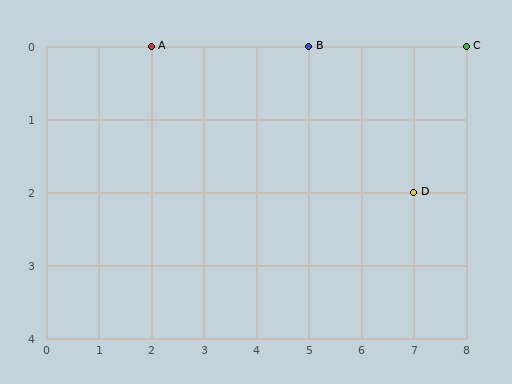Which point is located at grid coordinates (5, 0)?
Point B is at (5, 0).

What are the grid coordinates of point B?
Point B is at grid coordinates (5, 0).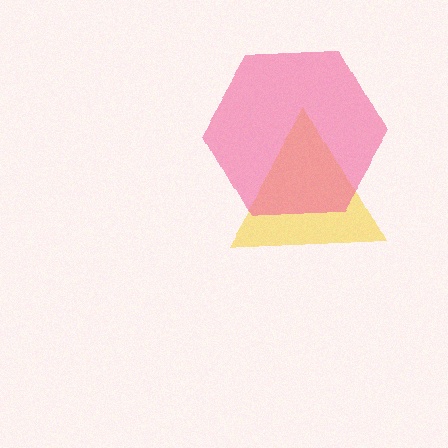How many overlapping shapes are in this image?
There are 2 overlapping shapes in the image.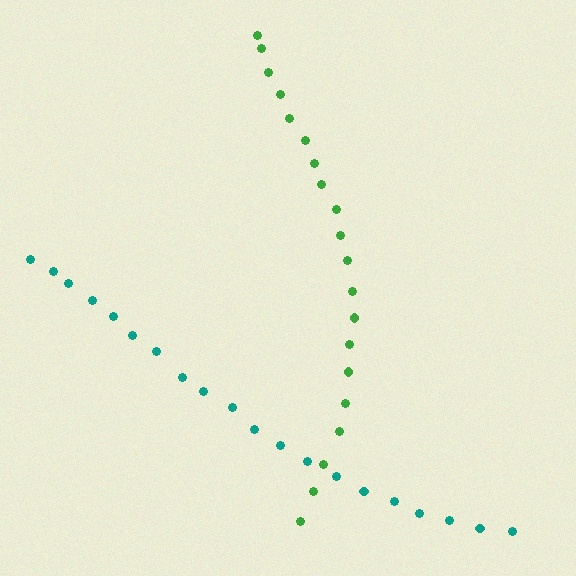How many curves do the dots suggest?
There are 2 distinct paths.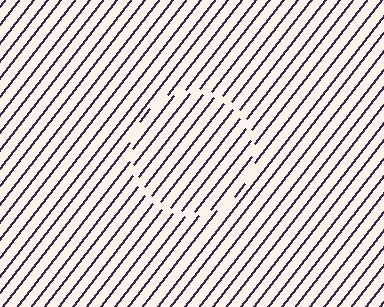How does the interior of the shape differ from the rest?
The interior of the shape contains the same grating, shifted by half a period — the contour is defined by the phase discontinuity where line-ends from the inner and outer gratings abut.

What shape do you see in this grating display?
An illusory circle. The interior of the shape contains the same grating, shifted by half a period — the contour is defined by the phase discontinuity where line-ends from the inner and outer gratings abut.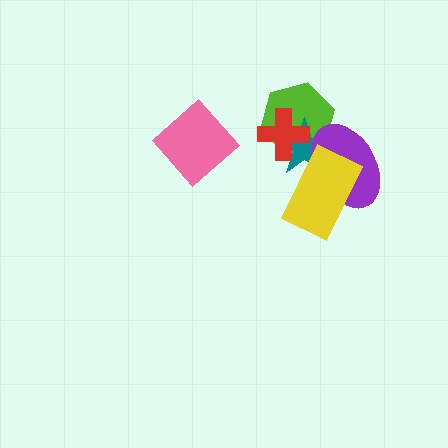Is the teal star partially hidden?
Yes, it is partially covered by another shape.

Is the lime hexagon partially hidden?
Yes, it is partially covered by another shape.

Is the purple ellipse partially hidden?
Yes, it is partially covered by another shape.